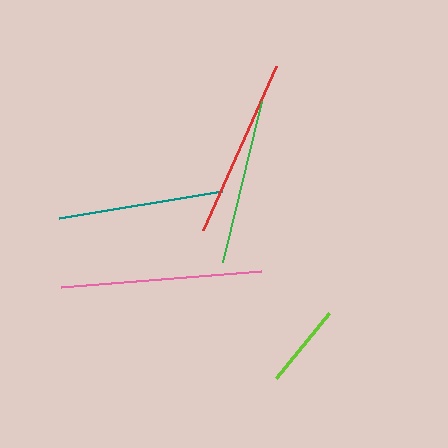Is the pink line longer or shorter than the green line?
The pink line is longer than the green line.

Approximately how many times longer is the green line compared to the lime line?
The green line is approximately 2.0 times the length of the lime line.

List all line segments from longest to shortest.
From longest to shortest: pink, red, green, teal, lime.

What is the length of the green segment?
The green segment is approximately 166 pixels long.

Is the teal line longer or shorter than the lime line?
The teal line is longer than the lime line.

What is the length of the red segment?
The red segment is approximately 180 pixels long.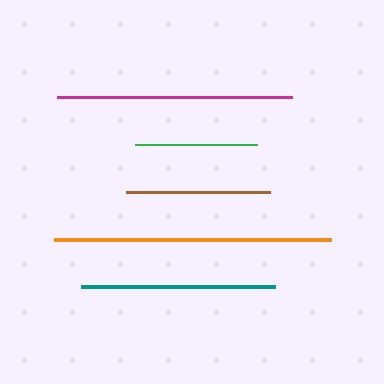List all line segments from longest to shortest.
From longest to shortest: orange, magenta, teal, brown, green.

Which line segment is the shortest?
The green line is the shortest at approximately 122 pixels.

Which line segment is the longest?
The orange line is the longest at approximately 277 pixels.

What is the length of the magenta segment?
The magenta segment is approximately 235 pixels long.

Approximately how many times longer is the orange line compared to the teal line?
The orange line is approximately 1.4 times the length of the teal line.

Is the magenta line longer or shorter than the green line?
The magenta line is longer than the green line.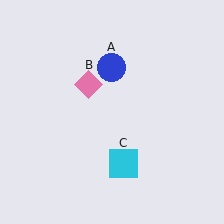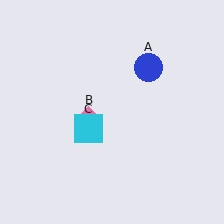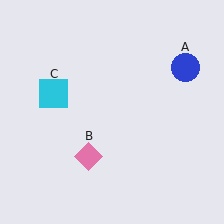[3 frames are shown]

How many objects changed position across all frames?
3 objects changed position: blue circle (object A), pink diamond (object B), cyan square (object C).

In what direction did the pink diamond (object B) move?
The pink diamond (object B) moved down.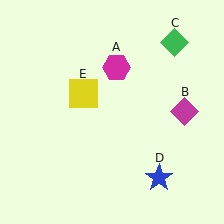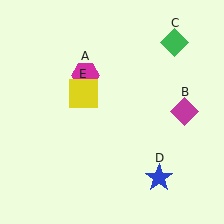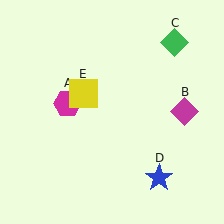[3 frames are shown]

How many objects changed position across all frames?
1 object changed position: magenta hexagon (object A).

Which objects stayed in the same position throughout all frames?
Magenta diamond (object B) and green diamond (object C) and blue star (object D) and yellow square (object E) remained stationary.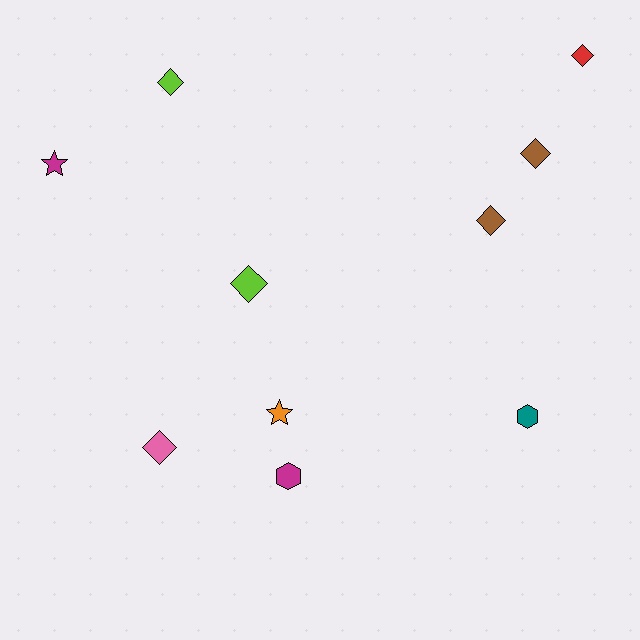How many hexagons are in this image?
There are 2 hexagons.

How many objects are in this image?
There are 10 objects.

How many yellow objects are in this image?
There are no yellow objects.